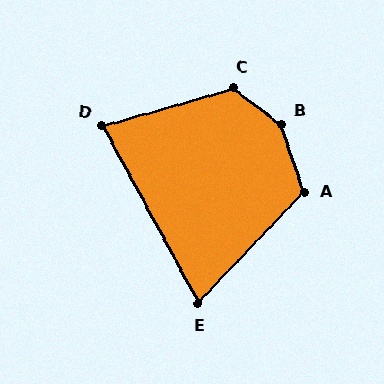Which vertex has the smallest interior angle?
E, at approximately 72 degrees.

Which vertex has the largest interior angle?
B, at approximately 146 degrees.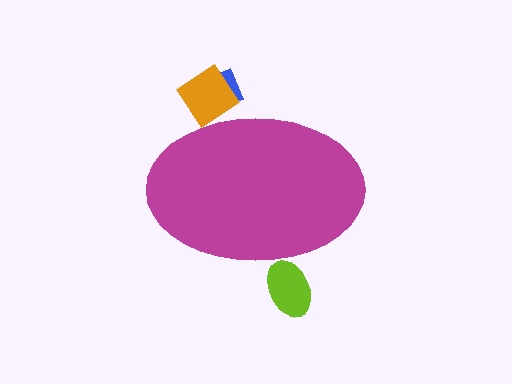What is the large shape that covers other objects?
A magenta ellipse.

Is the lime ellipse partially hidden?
Yes, the lime ellipse is partially hidden behind the magenta ellipse.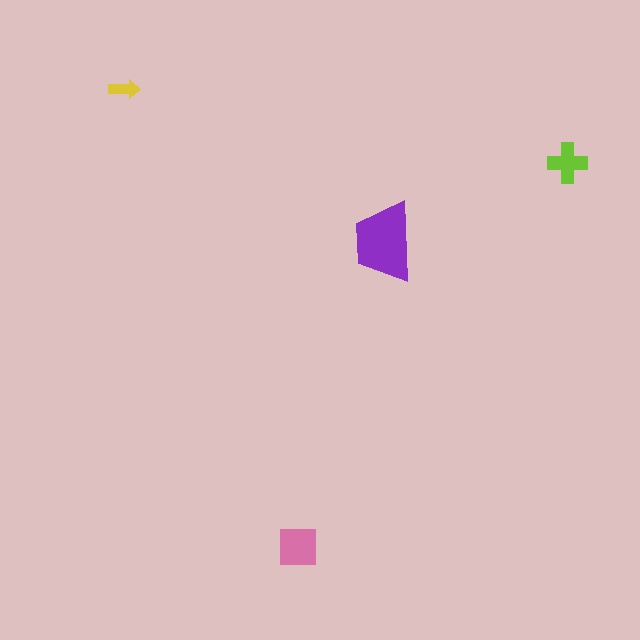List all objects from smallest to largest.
The yellow arrow, the lime cross, the pink square, the purple trapezoid.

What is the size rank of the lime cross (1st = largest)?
3rd.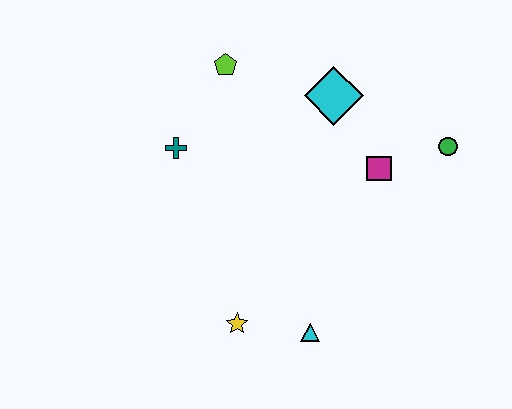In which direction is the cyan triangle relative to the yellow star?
The cyan triangle is to the right of the yellow star.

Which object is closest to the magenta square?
The green circle is closest to the magenta square.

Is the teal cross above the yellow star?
Yes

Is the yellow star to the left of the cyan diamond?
Yes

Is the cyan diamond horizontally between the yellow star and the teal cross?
No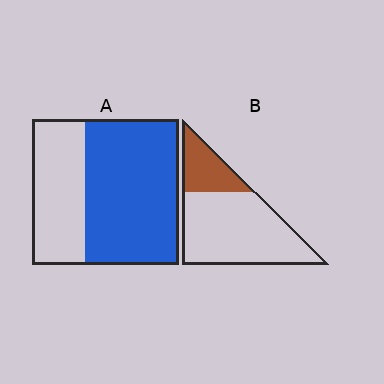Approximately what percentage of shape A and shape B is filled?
A is approximately 65% and B is approximately 25%.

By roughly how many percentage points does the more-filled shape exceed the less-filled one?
By roughly 40 percentage points (A over B).